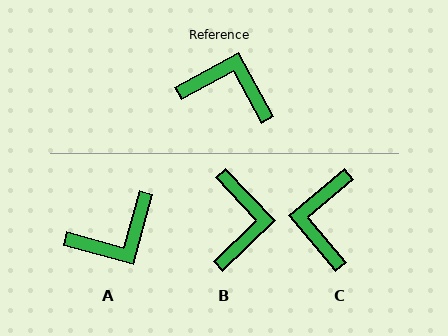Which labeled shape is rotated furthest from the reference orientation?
A, about 134 degrees away.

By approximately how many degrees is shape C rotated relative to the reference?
Approximately 102 degrees counter-clockwise.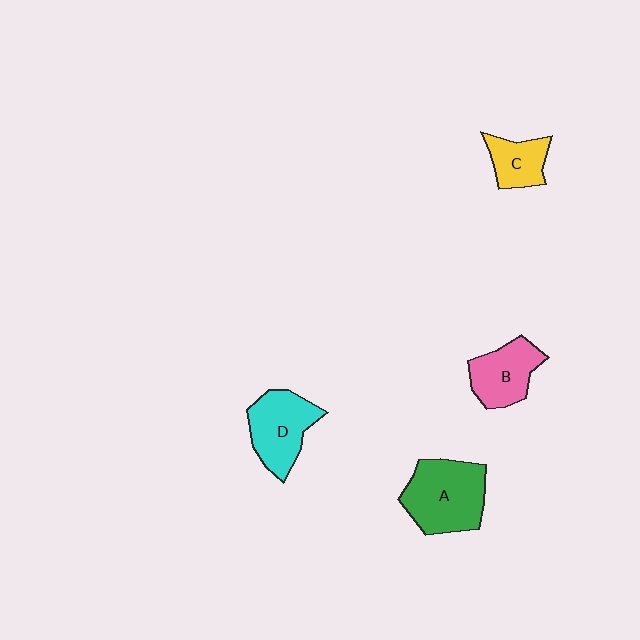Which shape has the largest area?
Shape A (green).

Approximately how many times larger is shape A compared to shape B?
Approximately 1.5 times.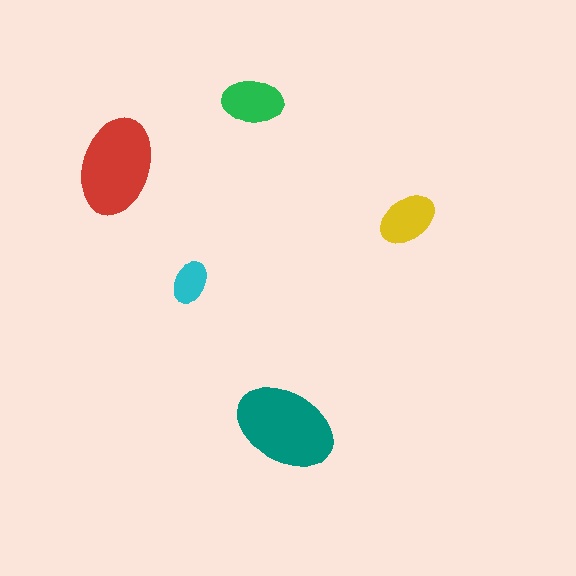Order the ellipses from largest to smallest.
the teal one, the red one, the green one, the yellow one, the cyan one.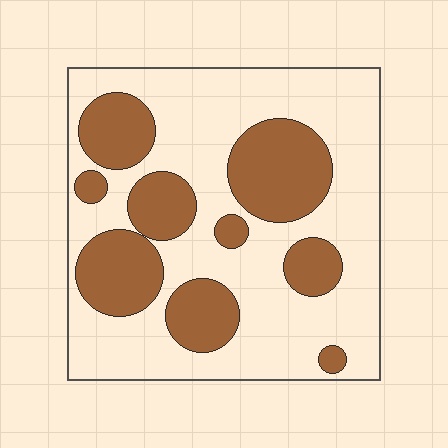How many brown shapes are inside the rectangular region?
9.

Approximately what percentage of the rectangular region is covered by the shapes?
Approximately 35%.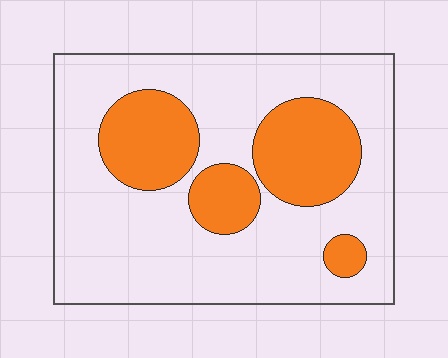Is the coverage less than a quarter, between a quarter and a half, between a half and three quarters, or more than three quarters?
Between a quarter and a half.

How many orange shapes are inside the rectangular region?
4.